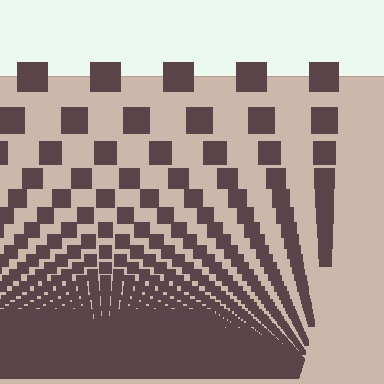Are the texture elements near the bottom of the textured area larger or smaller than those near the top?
Smaller. The gradient is inverted — elements near the bottom are smaller and denser.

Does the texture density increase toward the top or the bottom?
Density increases toward the bottom.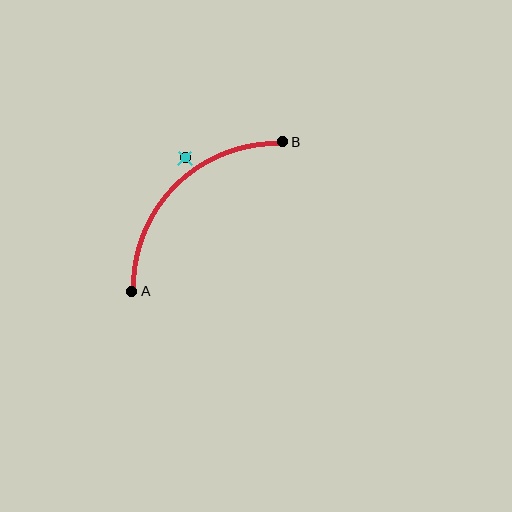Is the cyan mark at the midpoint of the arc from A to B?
No — the cyan mark does not lie on the arc at all. It sits slightly outside the curve.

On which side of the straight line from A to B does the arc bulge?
The arc bulges above and to the left of the straight line connecting A and B.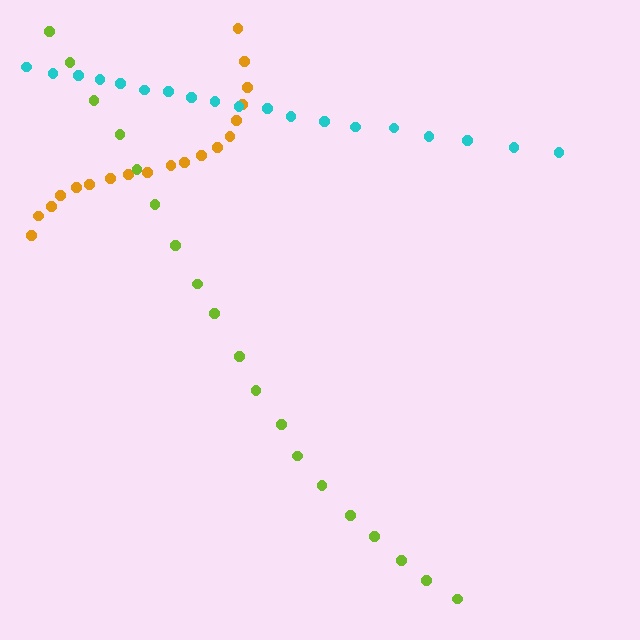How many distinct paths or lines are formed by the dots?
There are 3 distinct paths.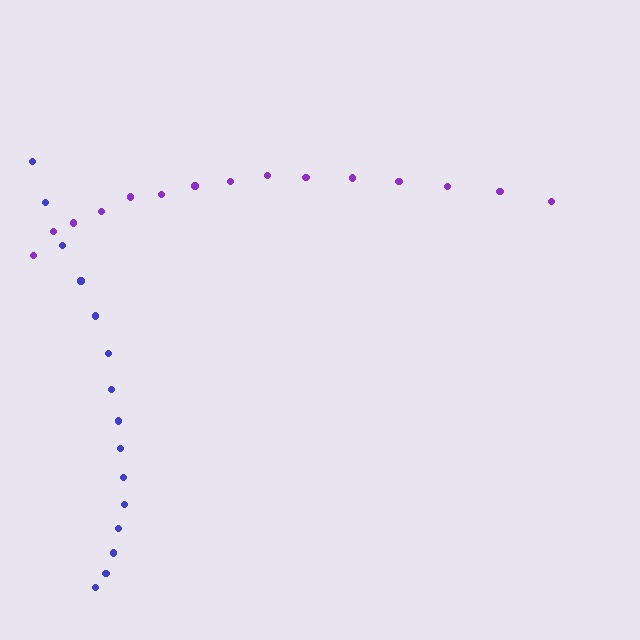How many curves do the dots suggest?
There are 2 distinct paths.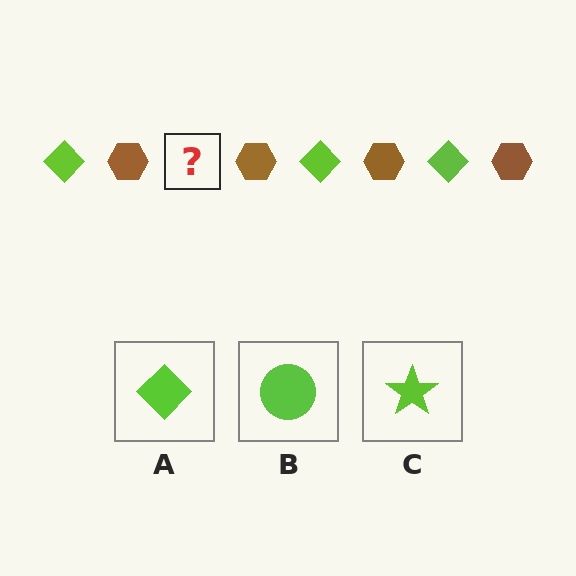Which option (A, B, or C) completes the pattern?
A.